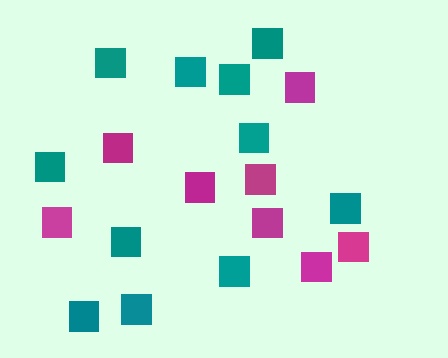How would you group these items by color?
There are 2 groups: one group of teal squares (11) and one group of magenta squares (8).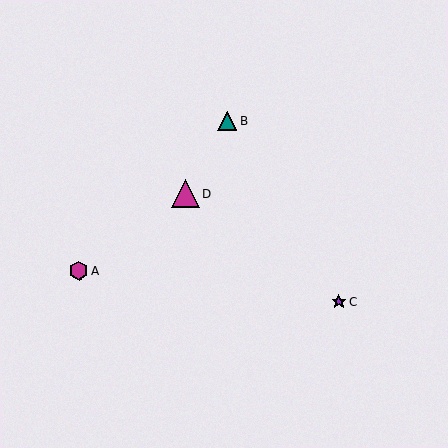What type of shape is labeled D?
Shape D is a magenta triangle.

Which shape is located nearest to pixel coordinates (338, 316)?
The purple star (labeled C) at (339, 302) is nearest to that location.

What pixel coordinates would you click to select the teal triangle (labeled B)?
Click at (227, 121) to select the teal triangle B.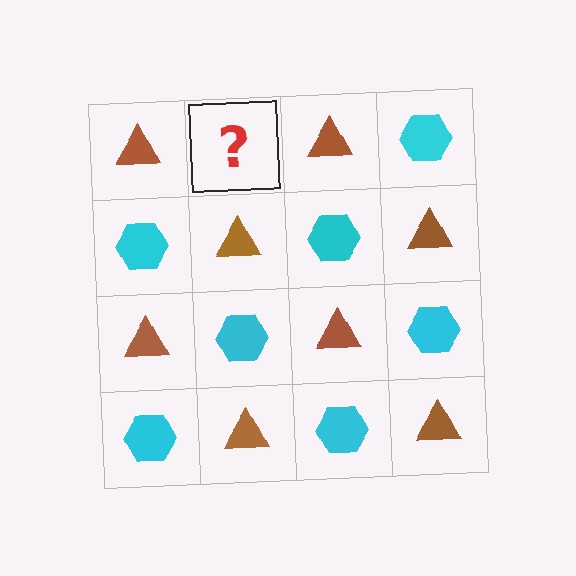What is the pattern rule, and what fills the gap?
The rule is that it alternates brown triangle and cyan hexagon in a checkerboard pattern. The gap should be filled with a cyan hexagon.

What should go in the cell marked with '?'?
The missing cell should contain a cyan hexagon.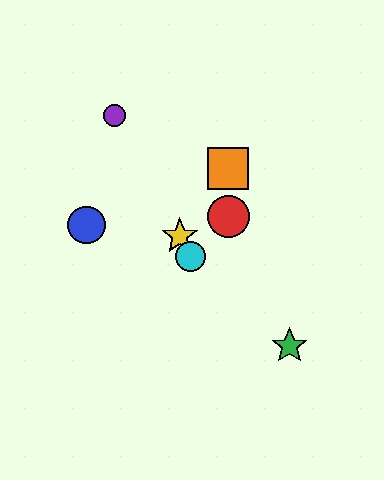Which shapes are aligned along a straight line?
The yellow star, the purple circle, the cyan circle are aligned along a straight line.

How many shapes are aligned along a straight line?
3 shapes (the yellow star, the purple circle, the cyan circle) are aligned along a straight line.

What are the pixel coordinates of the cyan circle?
The cyan circle is at (191, 256).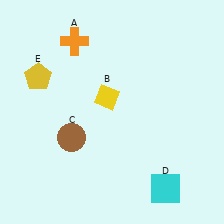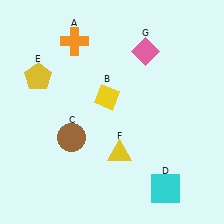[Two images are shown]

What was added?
A yellow triangle (F), a pink diamond (G) were added in Image 2.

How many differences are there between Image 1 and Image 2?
There are 2 differences between the two images.